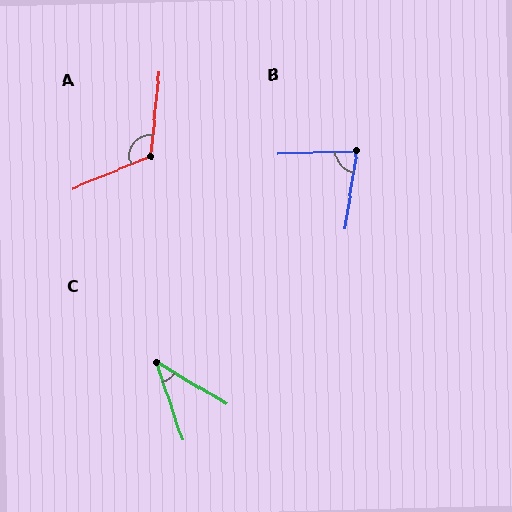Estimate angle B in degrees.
Approximately 79 degrees.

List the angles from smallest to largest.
C (40°), B (79°), A (118°).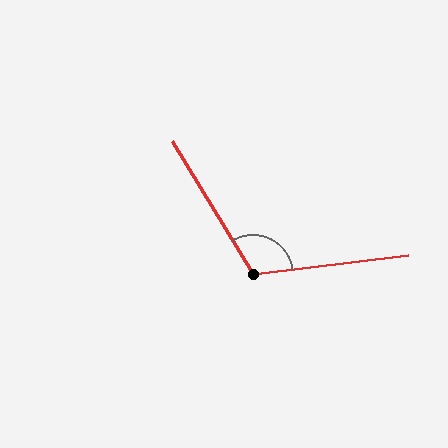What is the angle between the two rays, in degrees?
Approximately 114 degrees.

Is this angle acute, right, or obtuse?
It is obtuse.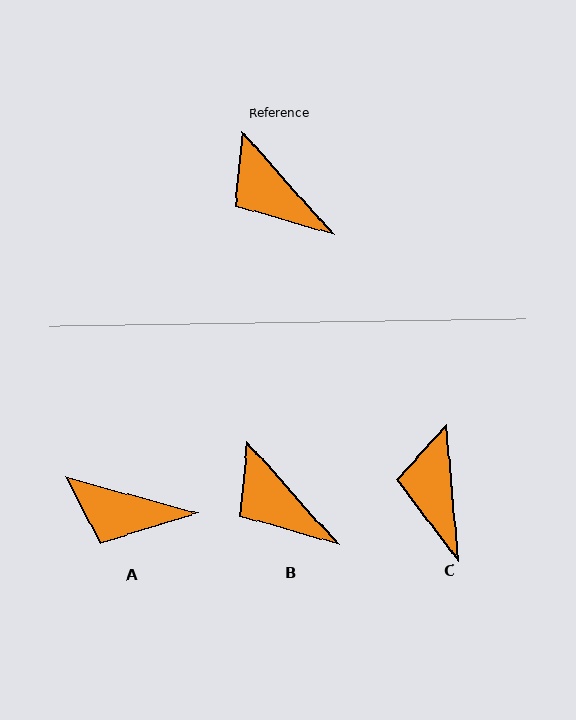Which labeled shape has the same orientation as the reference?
B.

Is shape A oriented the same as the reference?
No, it is off by about 33 degrees.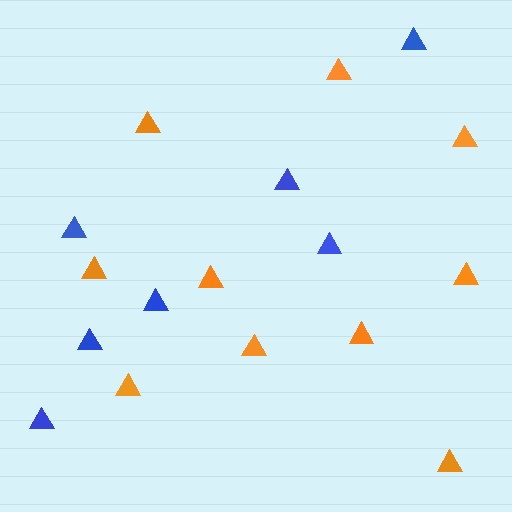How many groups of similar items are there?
There are 2 groups: one group of orange triangles (10) and one group of blue triangles (7).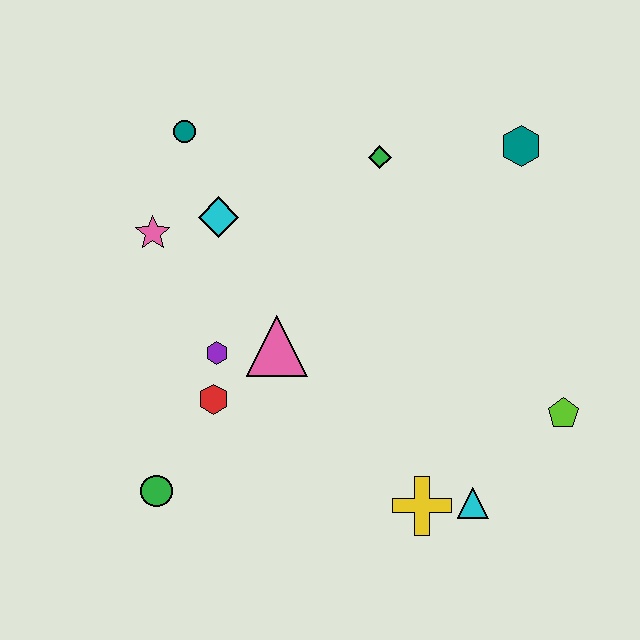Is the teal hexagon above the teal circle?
No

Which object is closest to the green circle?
The red hexagon is closest to the green circle.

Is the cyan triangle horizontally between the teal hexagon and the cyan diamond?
Yes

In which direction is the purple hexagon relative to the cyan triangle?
The purple hexagon is to the left of the cyan triangle.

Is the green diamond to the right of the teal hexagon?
No